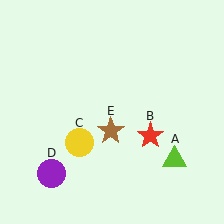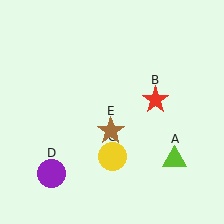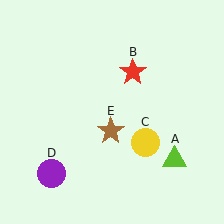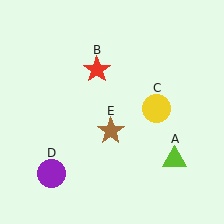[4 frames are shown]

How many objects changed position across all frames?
2 objects changed position: red star (object B), yellow circle (object C).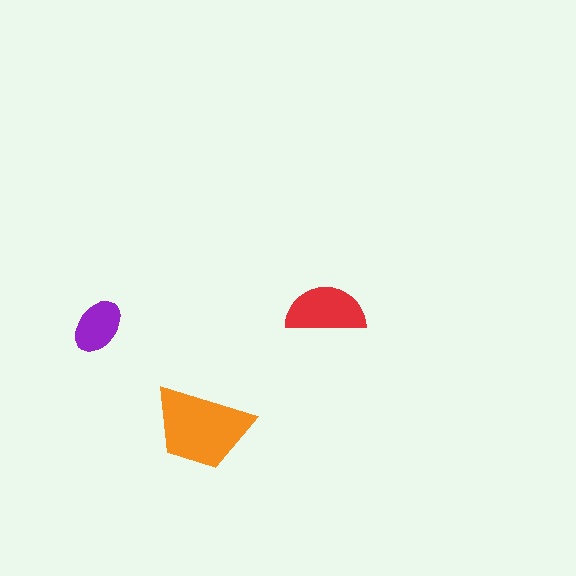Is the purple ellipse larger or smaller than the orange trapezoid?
Smaller.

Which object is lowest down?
The orange trapezoid is bottommost.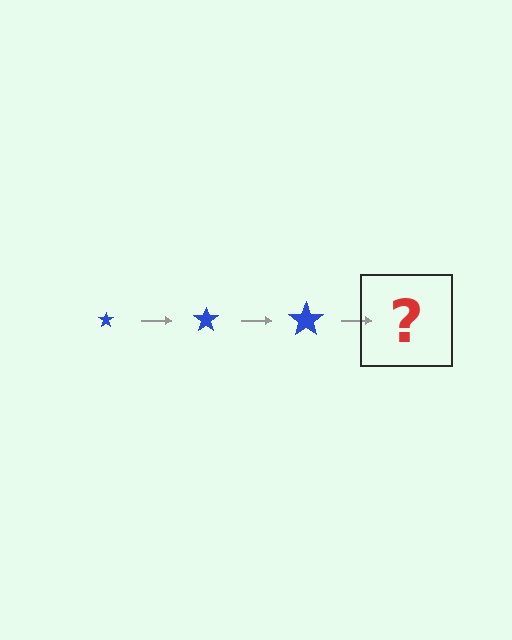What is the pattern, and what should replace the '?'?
The pattern is that the star gets progressively larger each step. The '?' should be a blue star, larger than the previous one.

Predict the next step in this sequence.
The next step is a blue star, larger than the previous one.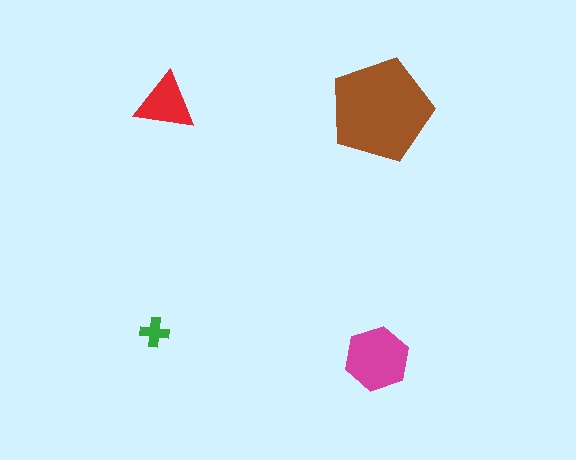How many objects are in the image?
There are 4 objects in the image.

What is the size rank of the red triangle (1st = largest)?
3rd.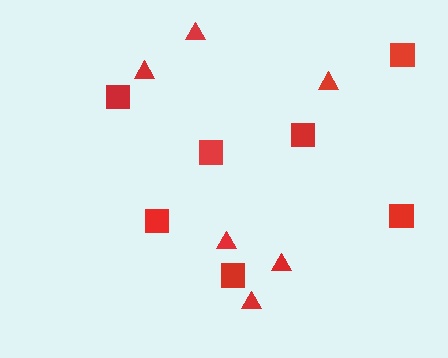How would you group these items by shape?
There are 2 groups: one group of triangles (6) and one group of squares (7).